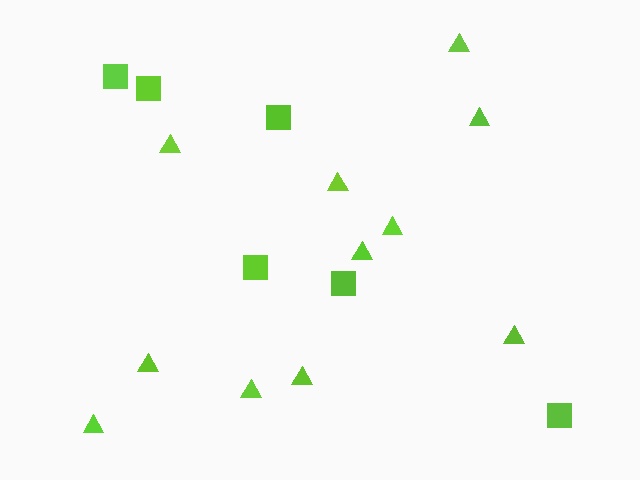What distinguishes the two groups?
There are 2 groups: one group of squares (6) and one group of triangles (11).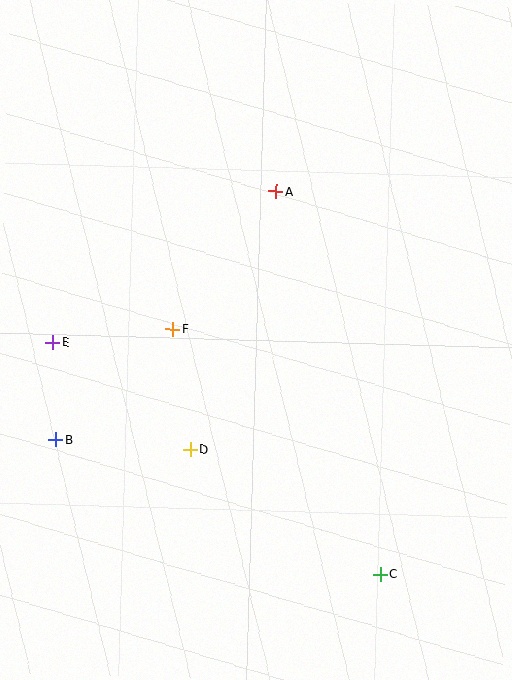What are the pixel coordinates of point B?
Point B is at (56, 439).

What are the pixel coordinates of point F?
Point F is at (173, 329).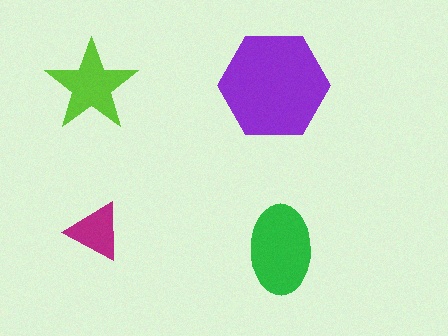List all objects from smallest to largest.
The magenta triangle, the lime star, the green ellipse, the purple hexagon.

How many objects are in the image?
There are 4 objects in the image.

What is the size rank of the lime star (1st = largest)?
3rd.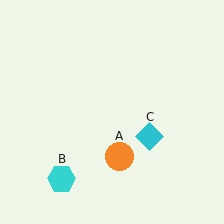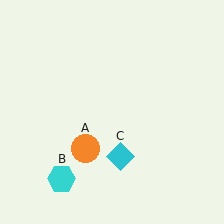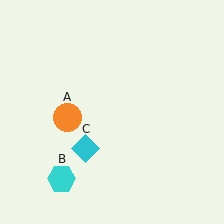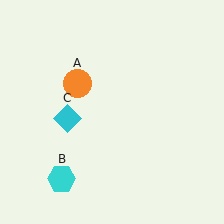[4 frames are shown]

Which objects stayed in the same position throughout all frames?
Cyan hexagon (object B) remained stationary.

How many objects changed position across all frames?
2 objects changed position: orange circle (object A), cyan diamond (object C).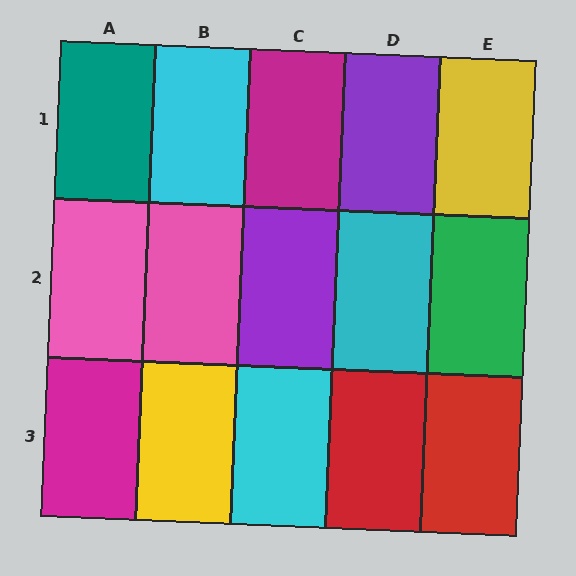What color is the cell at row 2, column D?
Cyan.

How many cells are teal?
1 cell is teal.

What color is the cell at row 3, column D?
Red.